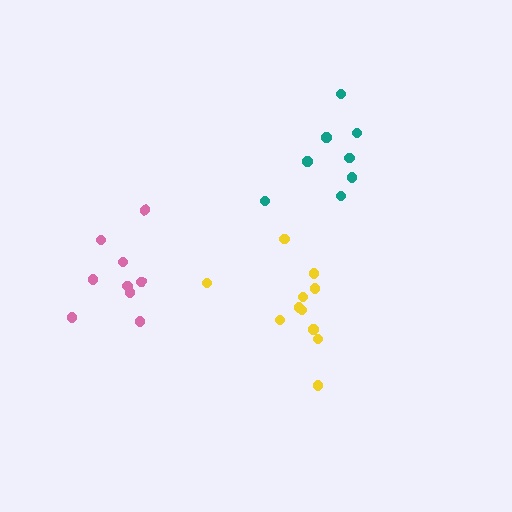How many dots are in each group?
Group 1: 8 dots, Group 2: 11 dots, Group 3: 9 dots (28 total).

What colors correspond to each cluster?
The clusters are colored: teal, yellow, pink.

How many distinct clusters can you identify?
There are 3 distinct clusters.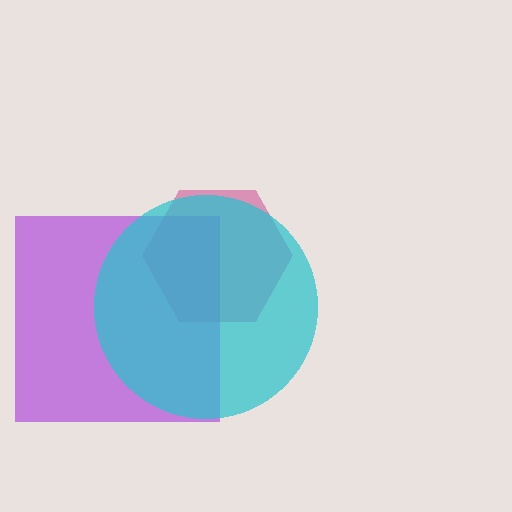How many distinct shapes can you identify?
There are 3 distinct shapes: a magenta hexagon, a purple square, a cyan circle.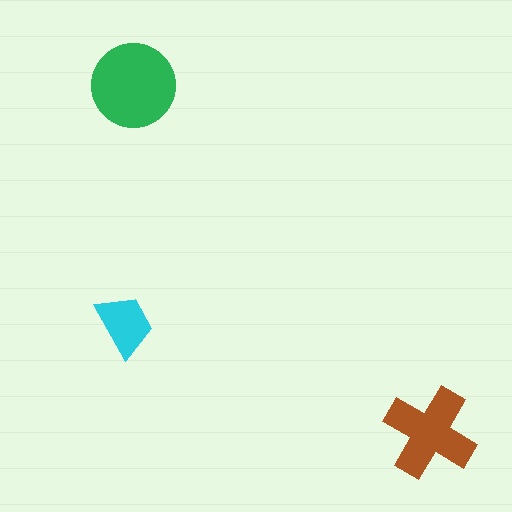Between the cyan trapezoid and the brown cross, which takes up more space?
The brown cross.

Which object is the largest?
The green circle.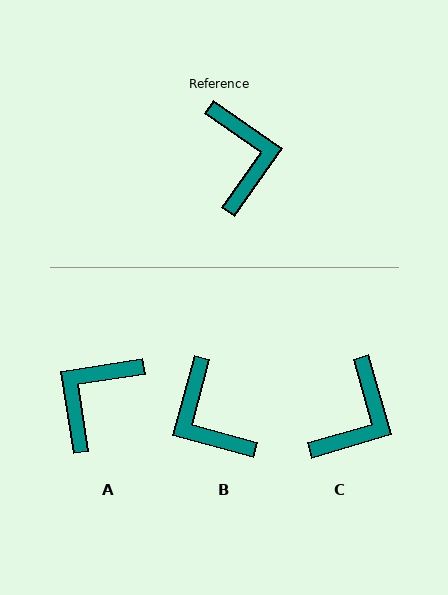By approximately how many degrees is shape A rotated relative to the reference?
Approximately 134 degrees counter-clockwise.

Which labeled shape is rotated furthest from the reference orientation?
B, about 160 degrees away.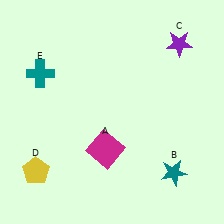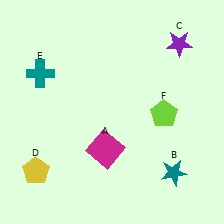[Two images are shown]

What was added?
A lime pentagon (F) was added in Image 2.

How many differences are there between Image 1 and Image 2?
There is 1 difference between the two images.